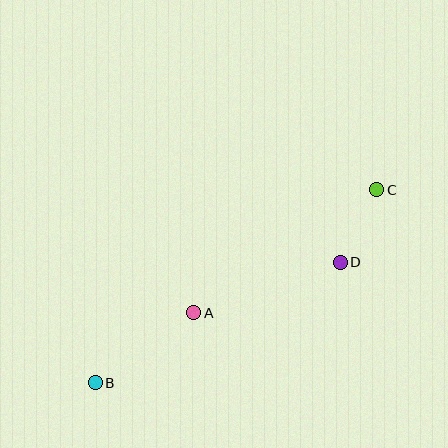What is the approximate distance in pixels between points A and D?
The distance between A and D is approximately 155 pixels.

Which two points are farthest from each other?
Points B and C are farthest from each other.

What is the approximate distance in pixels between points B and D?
The distance between B and D is approximately 273 pixels.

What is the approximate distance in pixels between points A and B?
The distance between A and B is approximately 121 pixels.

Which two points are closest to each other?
Points C and D are closest to each other.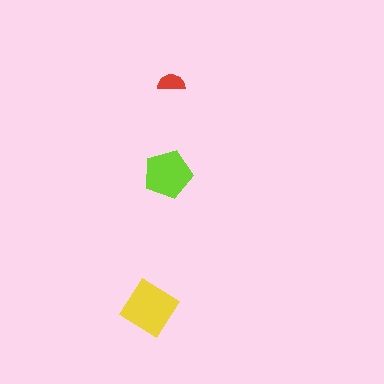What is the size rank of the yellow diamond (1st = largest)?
1st.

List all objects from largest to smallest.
The yellow diamond, the lime pentagon, the red semicircle.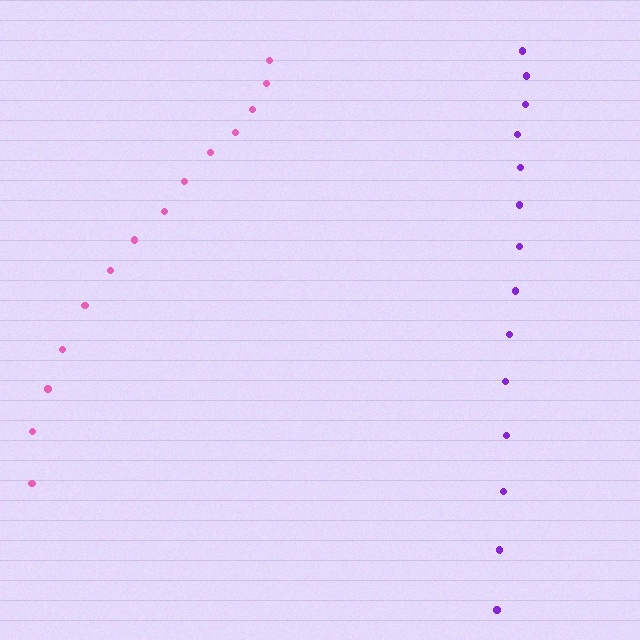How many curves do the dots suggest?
There are 2 distinct paths.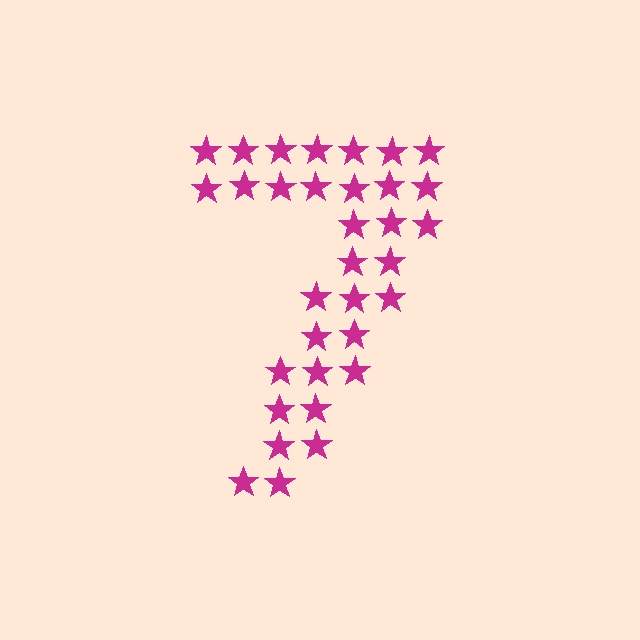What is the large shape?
The large shape is the digit 7.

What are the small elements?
The small elements are stars.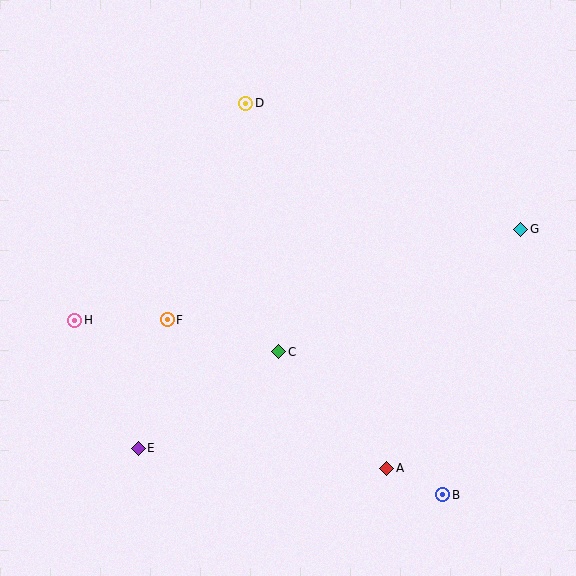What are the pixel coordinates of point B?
Point B is at (443, 495).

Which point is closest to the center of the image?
Point C at (279, 352) is closest to the center.